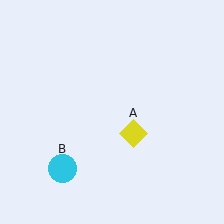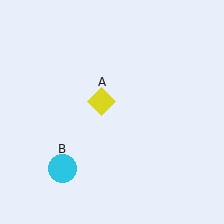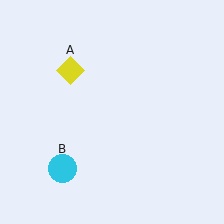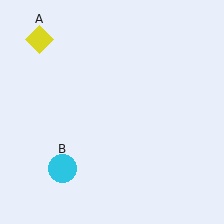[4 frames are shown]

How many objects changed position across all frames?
1 object changed position: yellow diamond (object A).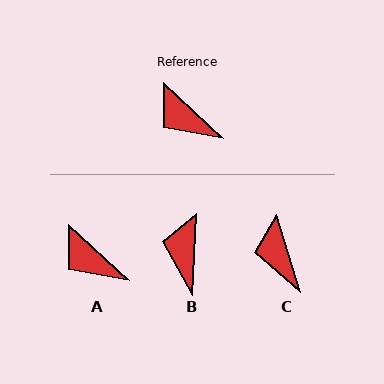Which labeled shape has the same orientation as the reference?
A.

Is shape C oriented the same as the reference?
No, it is off by about 30 degrees.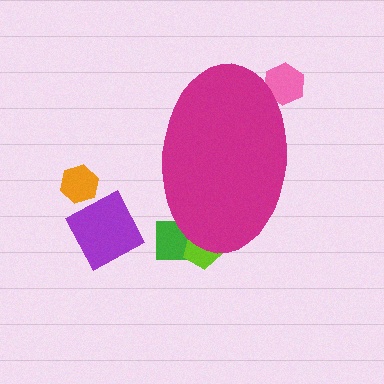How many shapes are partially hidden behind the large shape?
3 shapes are partially hidden.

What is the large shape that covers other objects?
A magenta ellipse.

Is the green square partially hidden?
Yes, the green square is partially hidden behind the magenta ellipse.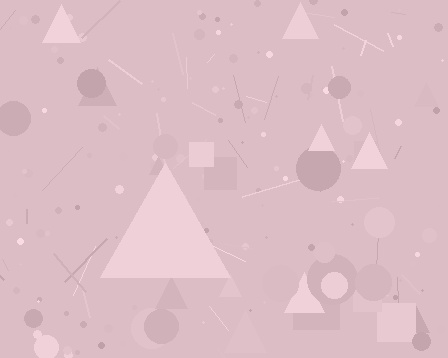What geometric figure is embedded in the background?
A triangle is embedded in the background.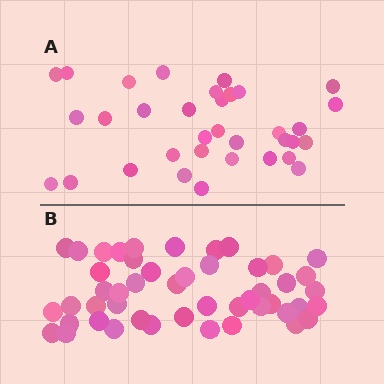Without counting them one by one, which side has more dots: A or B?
Region B (the bottom region) has more dots.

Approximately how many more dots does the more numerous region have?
Region B has approximately 15 more dots than region A.